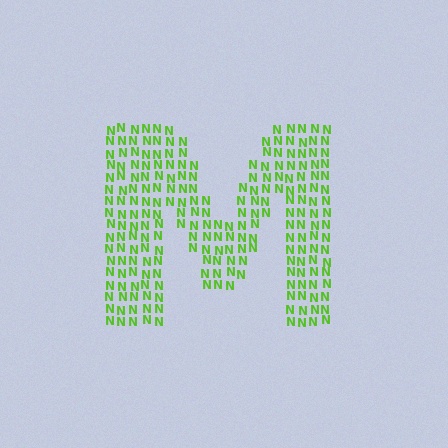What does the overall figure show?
The overall figure shows the letter M.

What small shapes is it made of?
It is made of small letter N's.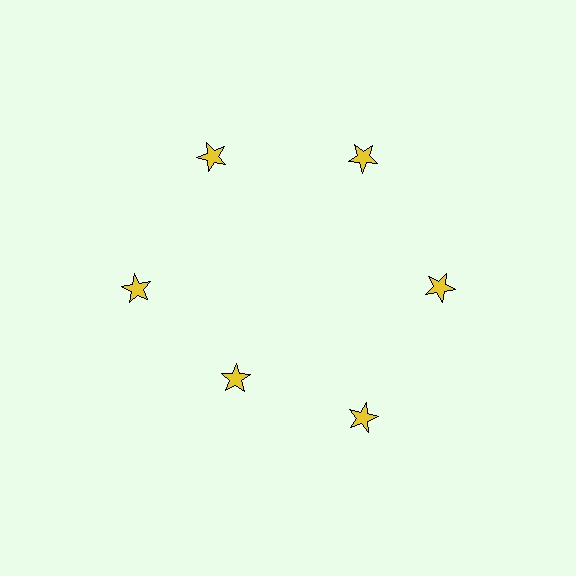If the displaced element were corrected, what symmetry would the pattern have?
It would have 6-fold rotational symmetry — the pattern would map onto itself every 60 degrees.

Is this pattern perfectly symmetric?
No. The 6 yellow stars are arranged in a ring, but one element near the 7 o'clock position is pulled inward toward the center, breaking the 6-fold rotational symmetry.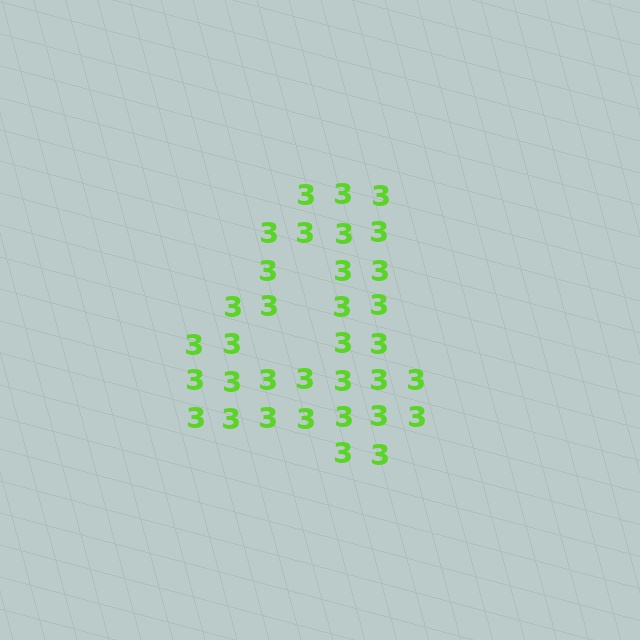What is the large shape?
The large shape is the digit 4.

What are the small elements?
The small elements are digit 3's.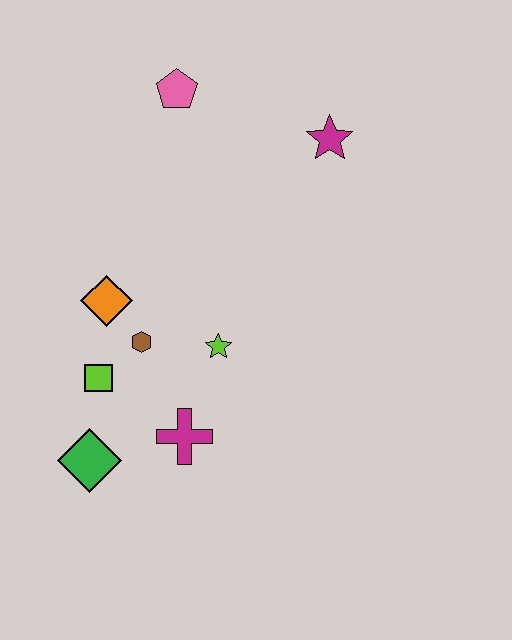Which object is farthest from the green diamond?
The magenta star is farthest from the green diamond.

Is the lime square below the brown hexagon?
Yes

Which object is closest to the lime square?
The brown hexagon is closest to the lime square.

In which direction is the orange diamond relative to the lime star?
The orange diamond is to the left of the lime star.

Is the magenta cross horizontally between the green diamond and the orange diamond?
No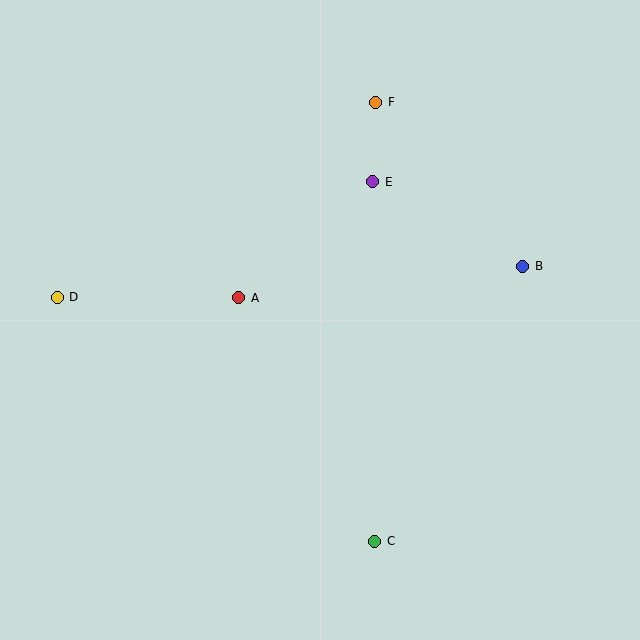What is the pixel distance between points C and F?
The distance between C and F is 439 pixels.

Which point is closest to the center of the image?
Point A at (239, 298) is closest to the center.